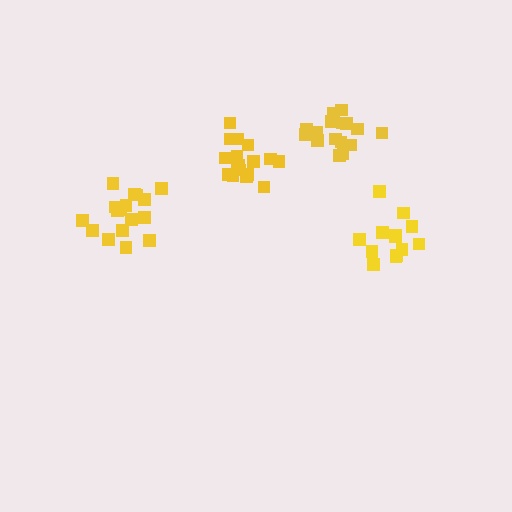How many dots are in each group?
Group 1: 13 dots, Group 2: 18 dots, Group 3: 17 dots, Group 4: 16 dots (64 total).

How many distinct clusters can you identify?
There are 4 distinct clusters.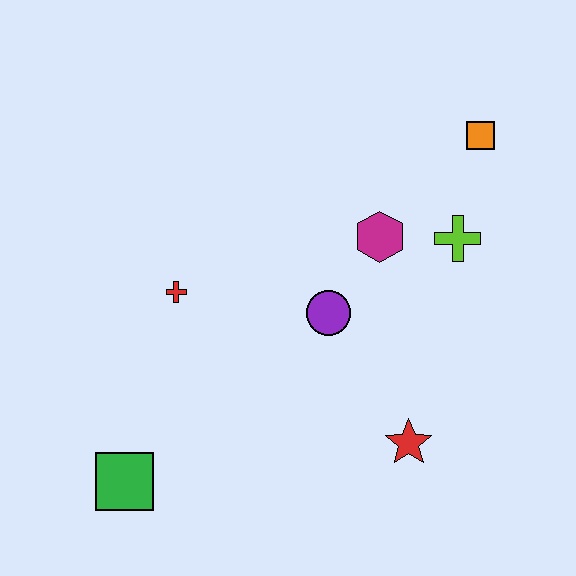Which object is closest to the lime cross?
The magenta hexagon is closest to the lime cross.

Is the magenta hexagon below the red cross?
No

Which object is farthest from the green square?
The orange square is farthest from the green square.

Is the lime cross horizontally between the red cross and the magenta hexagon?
No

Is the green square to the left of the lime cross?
Yes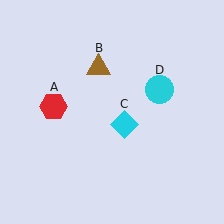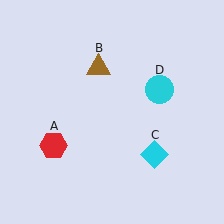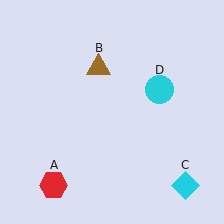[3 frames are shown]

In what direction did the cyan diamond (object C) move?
The cyan diamond (object C) moved down and to the right.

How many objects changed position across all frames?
2 objects changed position: red hexagon (object A), cyan diamond (object C).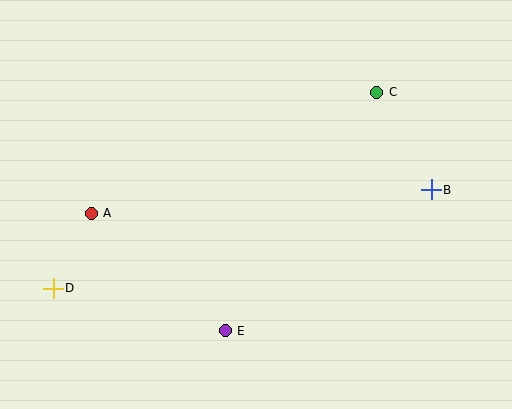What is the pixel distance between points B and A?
The distance between B and A is 341 pixels.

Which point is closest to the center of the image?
Point E at (225, 331) is closest to the center.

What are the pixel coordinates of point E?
Point E is at (225, 331).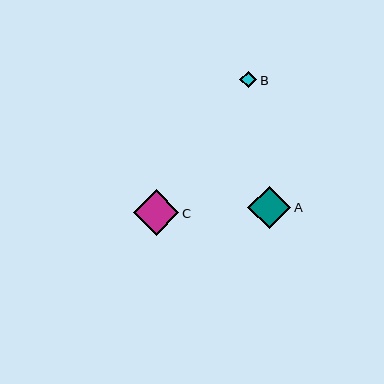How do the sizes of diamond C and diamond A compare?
Diamond C and diamond A are approximately the same size.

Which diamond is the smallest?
Diamond B is the smallest with a size of approximately 17 pixels.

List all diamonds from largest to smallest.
From largest to smallest: C, A, B.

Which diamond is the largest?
Diamond C is the largest with a size of approximately 46 pixels.